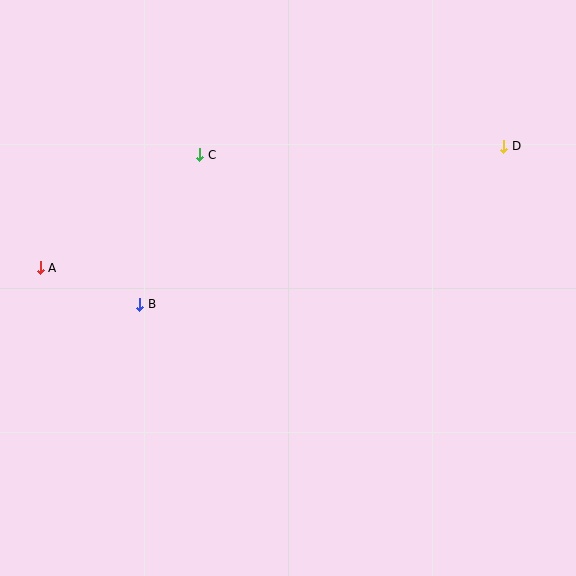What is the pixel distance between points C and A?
The distance between C and A is 196 pixels.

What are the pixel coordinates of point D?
Point D is at (504, 146).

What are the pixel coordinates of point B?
Point B is at (140, 304).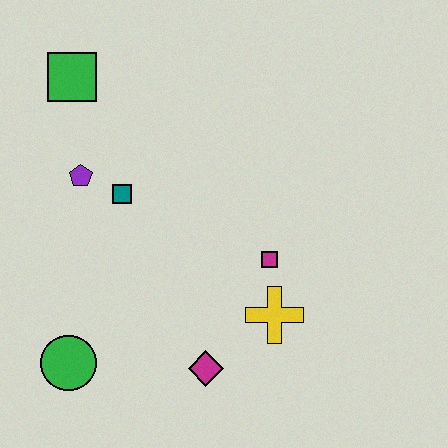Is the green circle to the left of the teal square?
Yes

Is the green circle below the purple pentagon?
Yes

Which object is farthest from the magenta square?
The green square is farthest from the magenta square.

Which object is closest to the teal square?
The purple pentagon is closest to the teal square.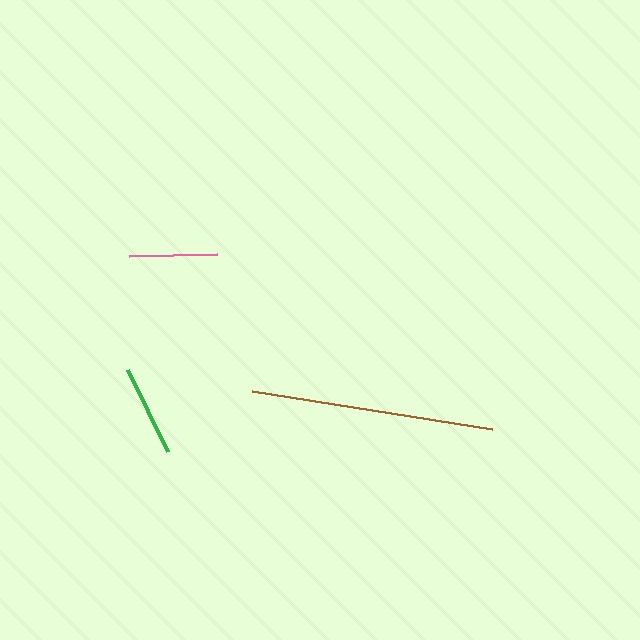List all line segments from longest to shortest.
From longest to shortest: brown, green, pink.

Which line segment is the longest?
The brown line is the longest at approximately 243 pixels.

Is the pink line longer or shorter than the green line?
The green line is longer than the pink line.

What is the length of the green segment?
The green segment is approximately 91 pixels long.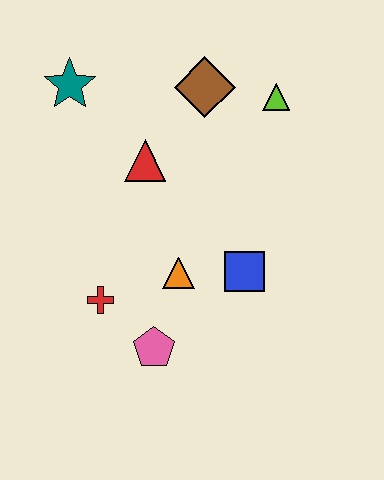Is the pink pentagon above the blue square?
No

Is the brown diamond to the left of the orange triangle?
No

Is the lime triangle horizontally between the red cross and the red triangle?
No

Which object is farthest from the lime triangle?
The pink pentagon is farthest from the lime triangle.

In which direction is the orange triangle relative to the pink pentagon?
The orange triangle is above the pink pentagon.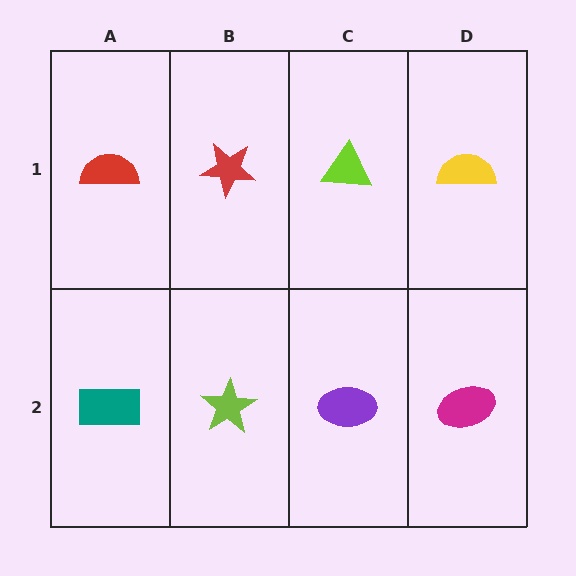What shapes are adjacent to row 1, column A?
A teal rectangle (row 2, column A), a red star (row 1, column B).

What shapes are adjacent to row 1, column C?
A purple ellipse (row 2, column C), a red star (row 1, column B), a yellow semicircle (row 1, column D).